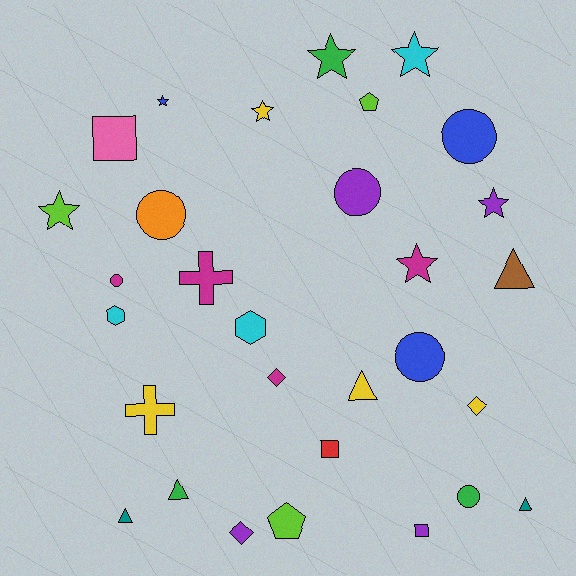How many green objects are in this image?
There are 3 green objects.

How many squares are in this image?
There are 3 squares.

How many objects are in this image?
There are 30 objects.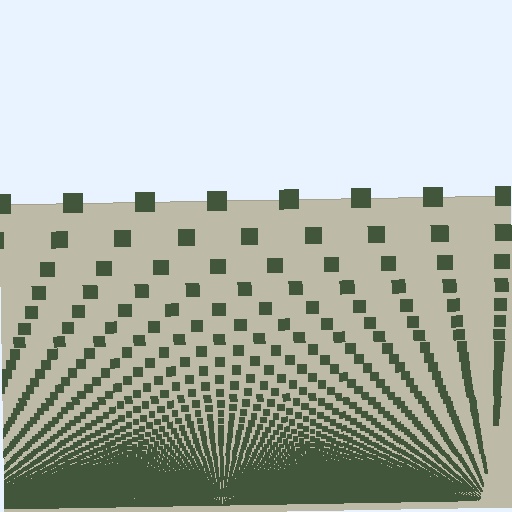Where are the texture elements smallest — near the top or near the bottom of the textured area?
Near the bottom.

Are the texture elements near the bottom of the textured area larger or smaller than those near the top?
Smaller. The gradient is inverted — elements near the bottom are smaller and denser.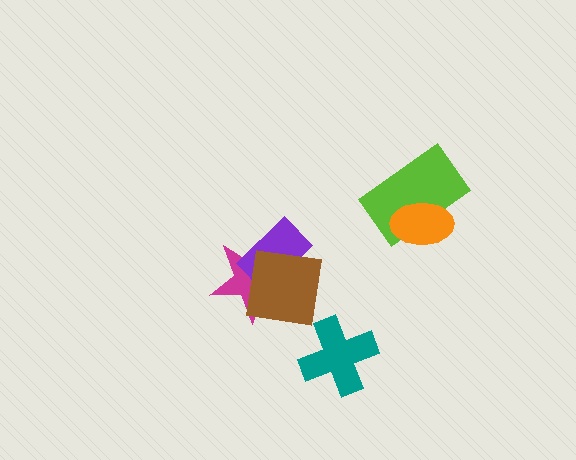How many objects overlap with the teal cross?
0 objects overlap with the teal cross.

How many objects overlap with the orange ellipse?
1 object overlaps with the orange ellipse.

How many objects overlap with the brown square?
2 objects overlap with the brown square.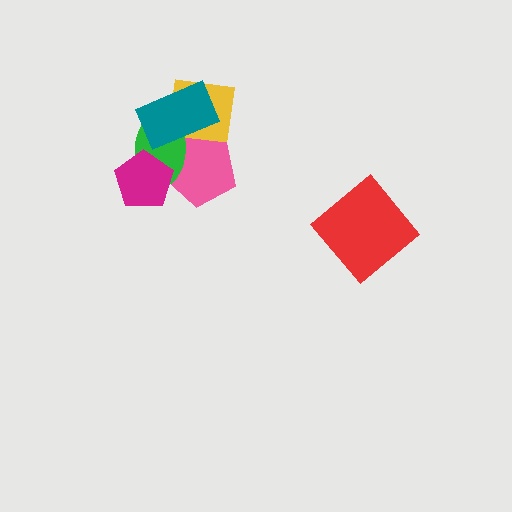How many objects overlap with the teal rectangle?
3 objects overlap with the teal rectangle.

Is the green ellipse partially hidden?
Yes, it is partially covered by another shape.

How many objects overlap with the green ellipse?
4 objects overlap with the green ellipse.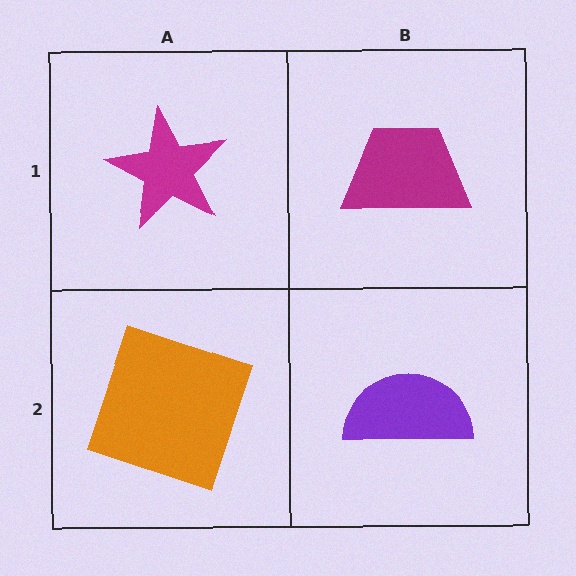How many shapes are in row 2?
2 shapes.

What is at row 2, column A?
An orange square.